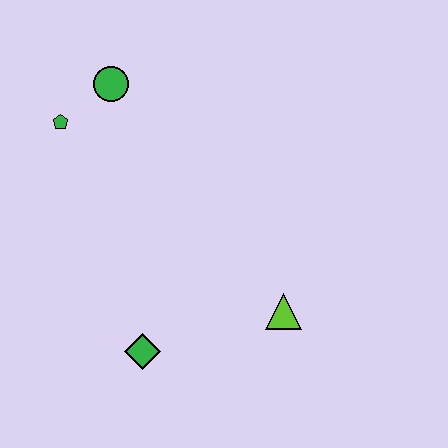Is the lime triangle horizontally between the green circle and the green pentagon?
No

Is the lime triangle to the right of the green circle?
Yes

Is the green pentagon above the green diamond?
Yes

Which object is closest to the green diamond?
The lime triangle is closest to the green diamond.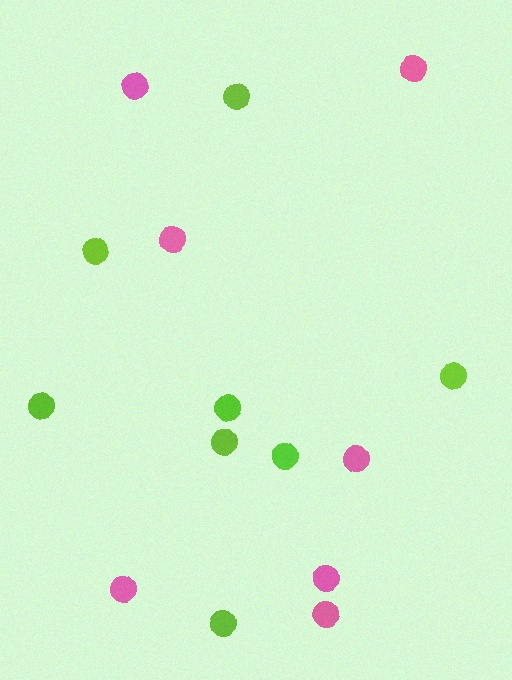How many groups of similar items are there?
There are 2 groups: one group of pink circles (7) and one group of lime circles (8).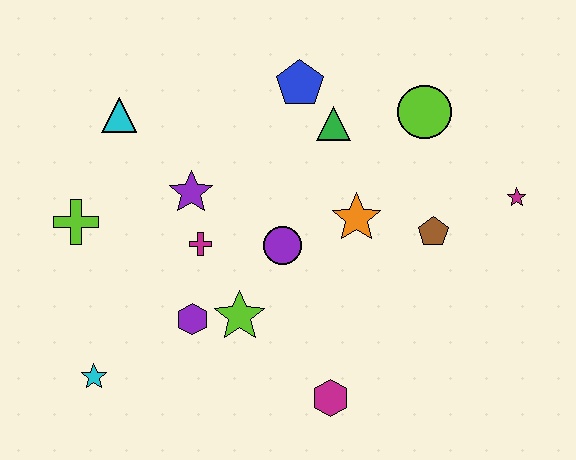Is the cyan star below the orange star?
Yes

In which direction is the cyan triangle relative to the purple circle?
The cyan triangle is to the left of the purple circle.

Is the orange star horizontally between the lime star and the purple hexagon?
No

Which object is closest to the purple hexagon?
The lime star is closest to the purple hexagon.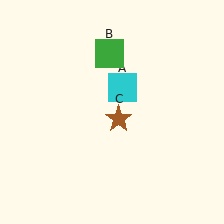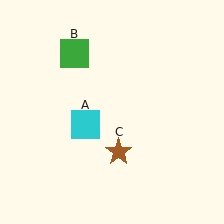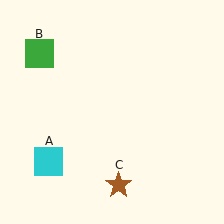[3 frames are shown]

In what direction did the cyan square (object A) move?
The cyan square (object A) moved down and to the left.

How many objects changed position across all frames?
3 objects changed position: cyan square (object A), green square (object B), brown star (object C).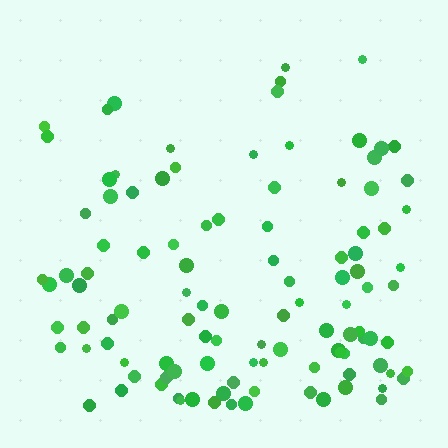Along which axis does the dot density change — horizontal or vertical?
Vertical.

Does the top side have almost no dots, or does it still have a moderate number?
Still a moderate number, just noticeably fewer than the bottom.